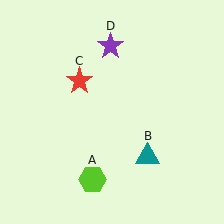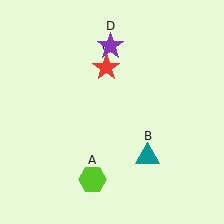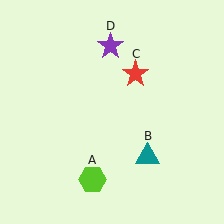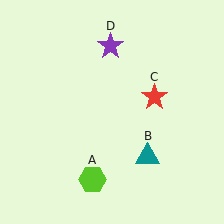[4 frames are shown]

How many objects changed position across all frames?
1 object changed position: red star (object C).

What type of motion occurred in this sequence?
The red star (object C) rotated clockwise around the center of the scene.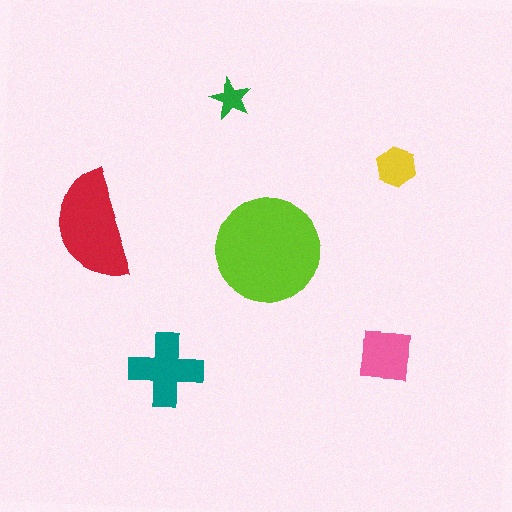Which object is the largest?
The lime circle.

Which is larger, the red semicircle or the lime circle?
The lime circle.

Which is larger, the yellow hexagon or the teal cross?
The teal cross.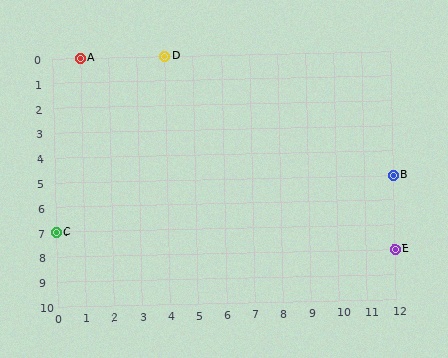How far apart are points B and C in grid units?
Points B and C are 12 columns and 2 rows apart (about 12.2 grid units diagonally).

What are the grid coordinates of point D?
Point D is at grid coordinates (4, 0).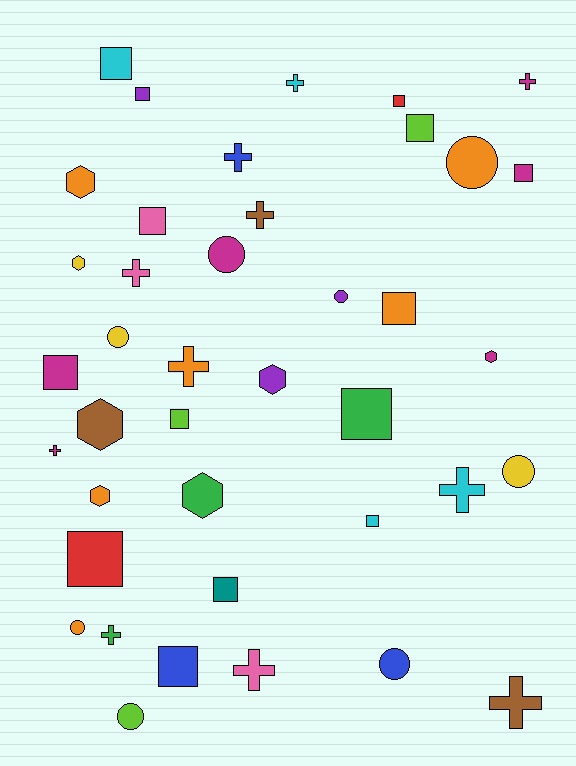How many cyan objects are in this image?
There are 4 cyan objects.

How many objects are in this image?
There are 40 objects.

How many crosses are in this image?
There are 11 crosses.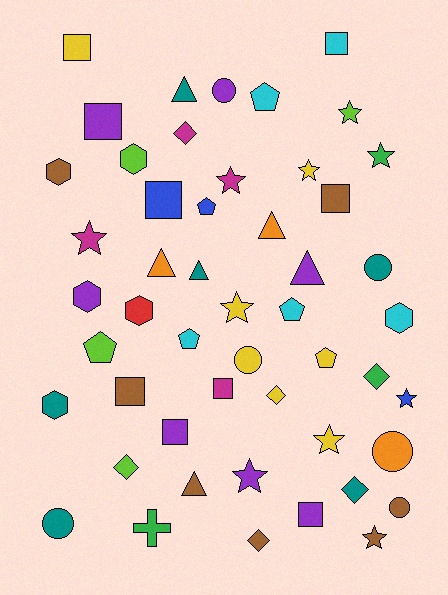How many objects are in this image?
There are 50 objects.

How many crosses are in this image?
There is 1 cross.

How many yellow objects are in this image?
There are 7 yellow objects.